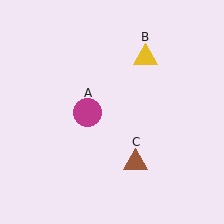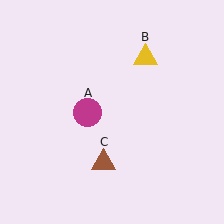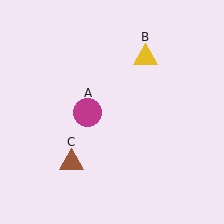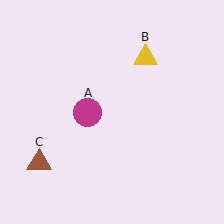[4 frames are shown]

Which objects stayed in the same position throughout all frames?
Magenta circle (object A) and yellow triangle (object B) remained stationary.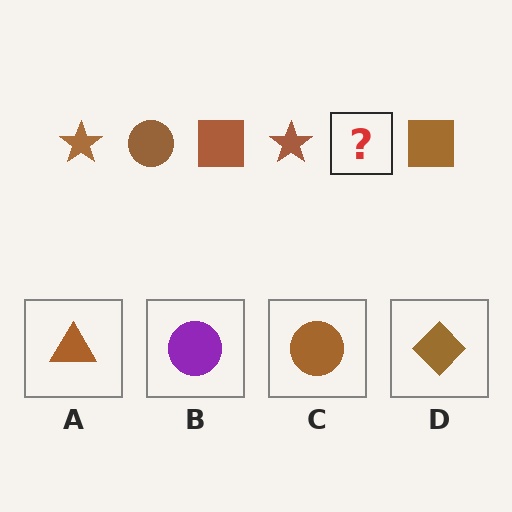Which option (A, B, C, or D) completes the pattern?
C.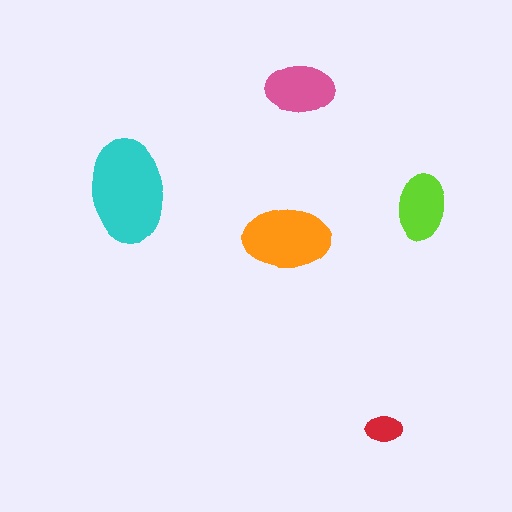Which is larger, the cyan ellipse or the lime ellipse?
The cyan one.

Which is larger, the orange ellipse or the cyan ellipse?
The cyan one.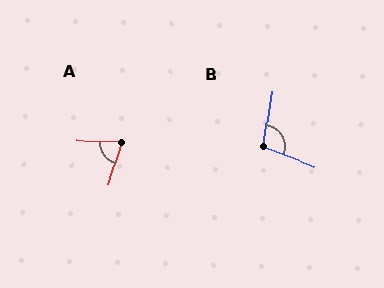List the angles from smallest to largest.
A (75°), B (103°).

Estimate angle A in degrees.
Approximately 75 degrees.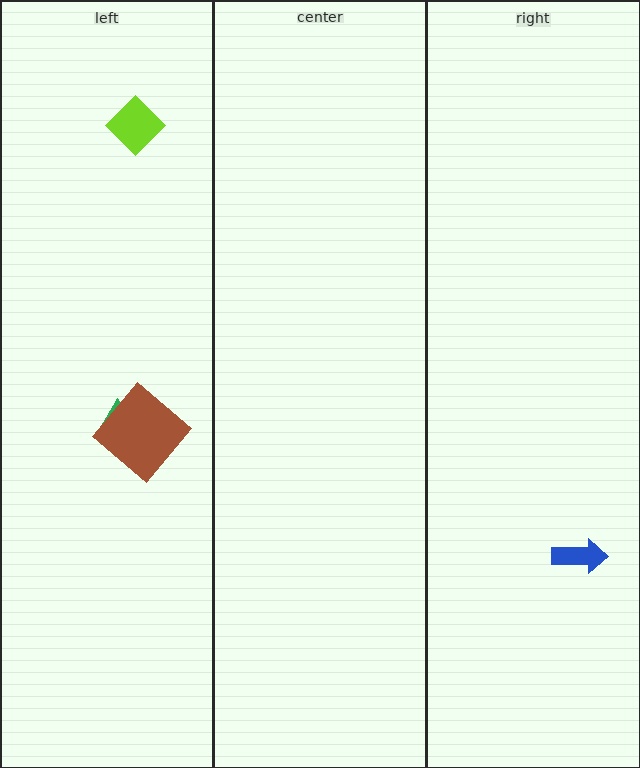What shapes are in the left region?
The green triangle, the brown diamond, the lime diamond.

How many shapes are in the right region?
1.